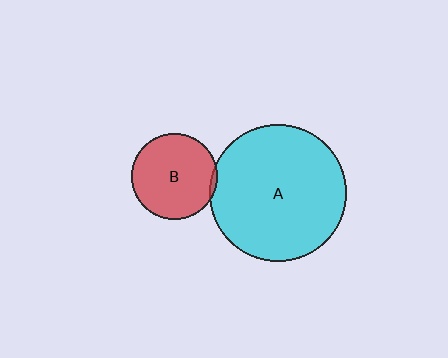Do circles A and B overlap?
Yes.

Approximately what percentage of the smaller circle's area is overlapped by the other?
Approximately 5%.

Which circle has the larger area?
Circle A (cyan).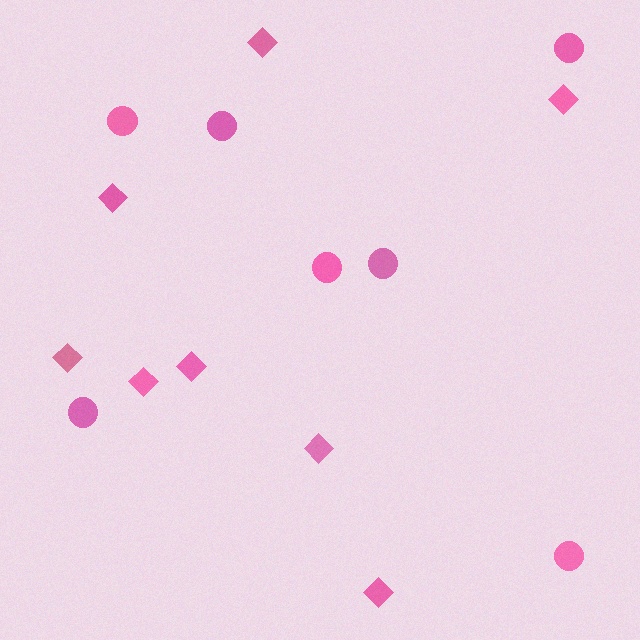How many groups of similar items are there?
There are 2 groups: one group of circles (7) and one group of diamonds (8).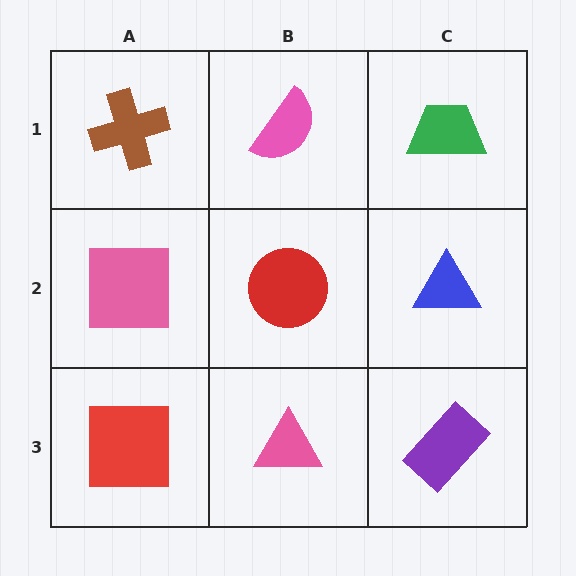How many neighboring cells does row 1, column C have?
2.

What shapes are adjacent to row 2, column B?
A pink semicircle (row 1, column B), a pink triangle (row 3, column B), a pink square (row 2, column A), a blue triangle (row 2, column C).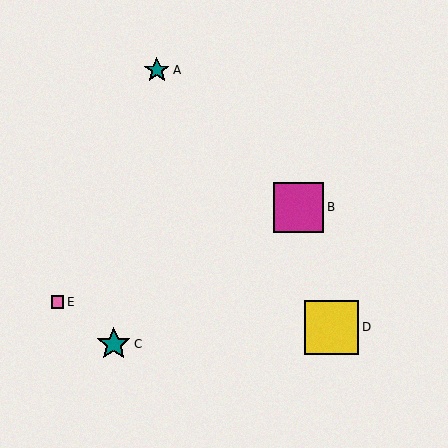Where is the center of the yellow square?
The center of the yellow square is at (332, 327).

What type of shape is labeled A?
Shape A is a teal star.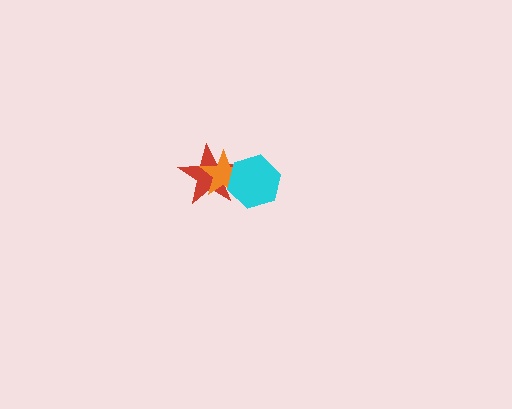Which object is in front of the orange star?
The cyan hexagon is in front of the orange star.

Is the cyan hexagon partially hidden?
No, no other shape covers it.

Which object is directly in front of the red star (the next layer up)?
The orange star is directly in front of the red star.